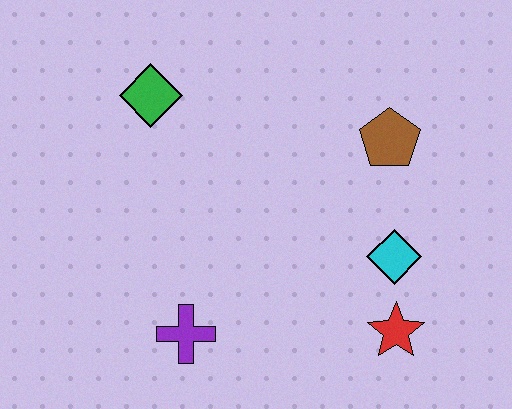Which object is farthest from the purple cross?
The brown pentagon is farthest from the purple cross.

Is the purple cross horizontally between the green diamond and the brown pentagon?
Yes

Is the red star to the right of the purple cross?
Yes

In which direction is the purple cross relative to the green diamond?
The purple cross is below the green diamond.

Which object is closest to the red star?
The cyan diamond is closest to the red star.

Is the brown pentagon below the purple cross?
No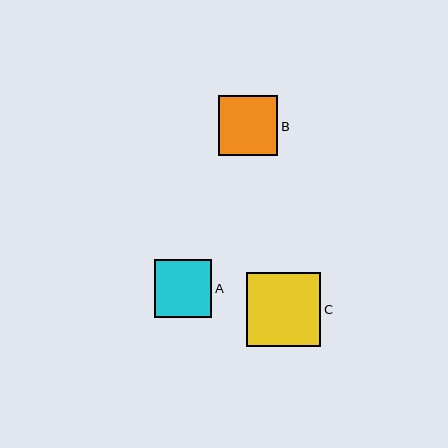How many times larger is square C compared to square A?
Square C is approximately 1.3 times the size of square A.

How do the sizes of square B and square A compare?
Square B and square A are approximately the same size.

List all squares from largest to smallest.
From largest to smallest: C, B, A.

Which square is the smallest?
Square A is the smallest with a size of approximately 57 pixels.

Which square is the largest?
Square C is the largest with a size of approximately 74 pixels.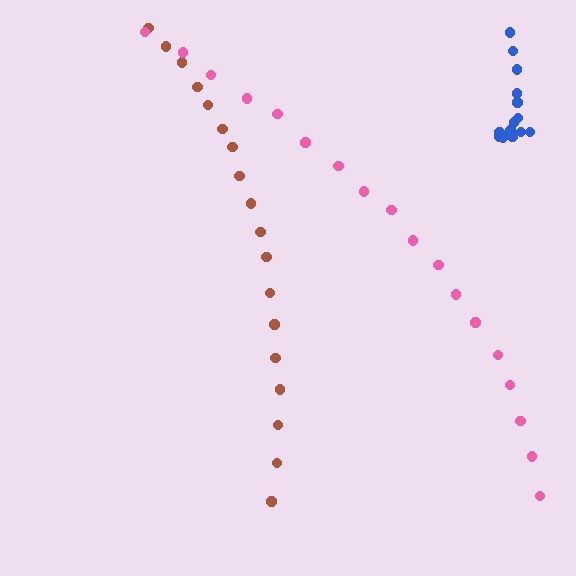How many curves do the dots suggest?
There are 3 distinct paths.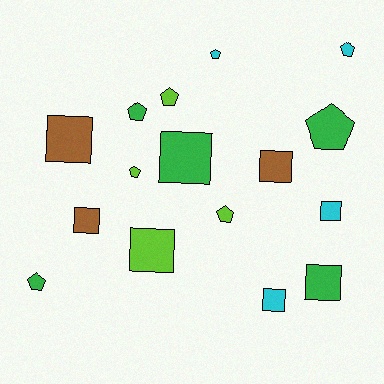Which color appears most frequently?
Green, with 5 objects.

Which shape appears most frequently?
Square, with 8 objects.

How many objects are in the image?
There are 16 objects.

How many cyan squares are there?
There are 2 cyan squares.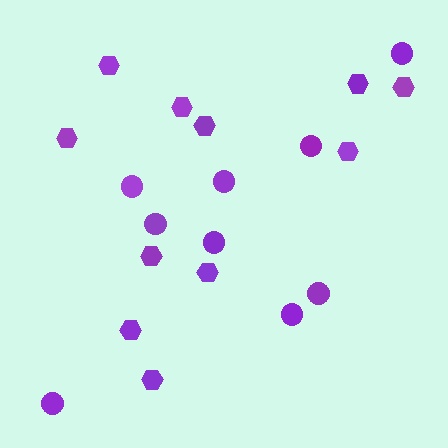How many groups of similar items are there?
There are 2 groups: one group of circles (9) and one group of hexagons (11).